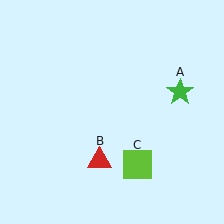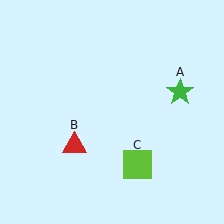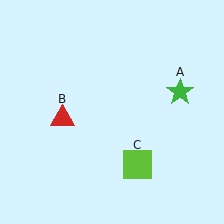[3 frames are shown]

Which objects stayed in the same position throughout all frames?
Green star (object A) and lime square (object C) remained stationary.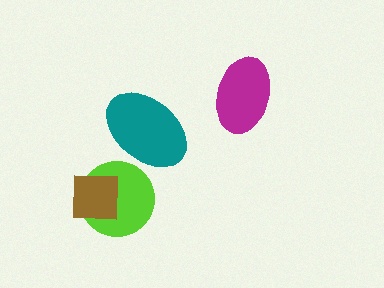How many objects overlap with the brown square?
1 object overlaps with the brown square.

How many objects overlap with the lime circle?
1 object overlaps with the lime circle.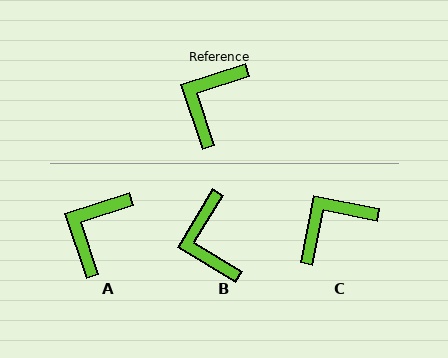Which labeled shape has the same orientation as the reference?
A.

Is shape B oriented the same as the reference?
No, it is off by about 40 degrees.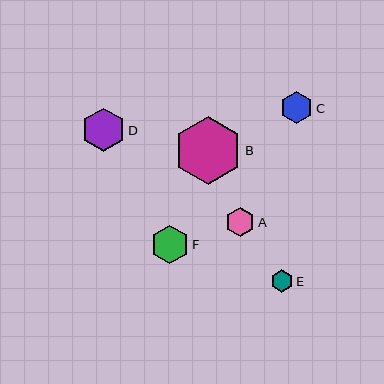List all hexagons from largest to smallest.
From largest to smallest: B, D, F, C, A, E.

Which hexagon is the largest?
Hexagon B is the largest with a size of approximately 68 pixels.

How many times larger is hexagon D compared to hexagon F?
Hexagon D is approximately 1.1 times the size of hexagon F.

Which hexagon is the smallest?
Hexagon E is the smallest with a size of approximately 22 pixels.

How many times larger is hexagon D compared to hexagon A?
Hexagon D is approximately 1.5 times the size of hexagon A.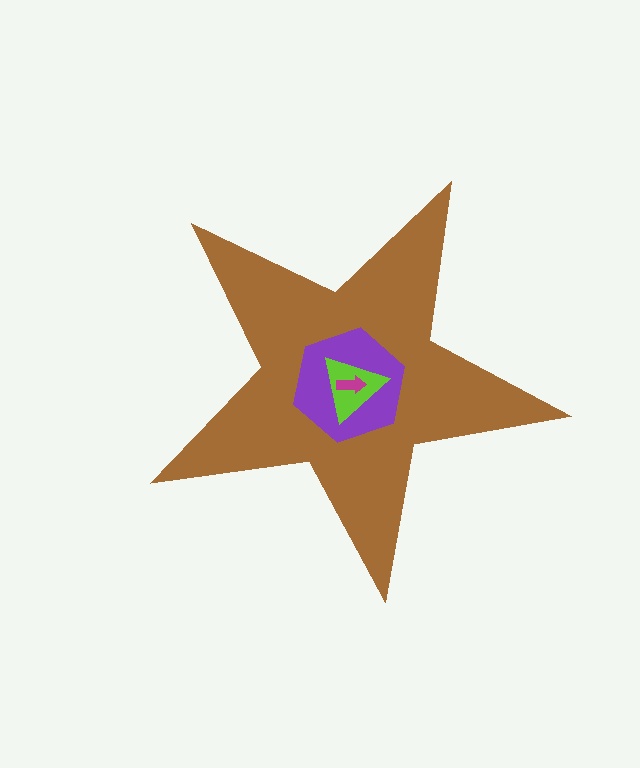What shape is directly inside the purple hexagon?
The lime triangle.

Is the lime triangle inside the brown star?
Yes.